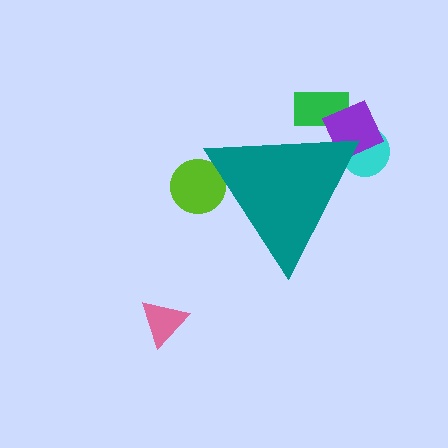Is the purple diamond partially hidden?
Yes, the purple diamond is partially hidden behind the teal triangle.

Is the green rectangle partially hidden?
Yes, the green rectangle is partially hidden behind the teal triangle.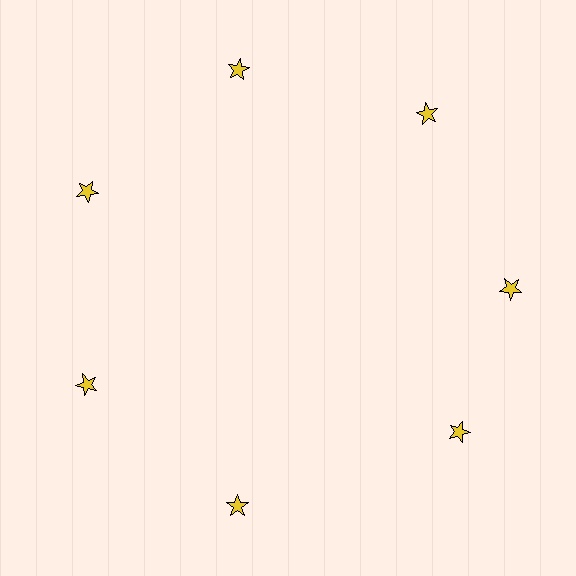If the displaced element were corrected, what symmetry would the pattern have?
It would have 7-fold rotational symmetry — the pattern would map onto itself every 51 degrees.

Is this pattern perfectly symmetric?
No. The 7 yellow stars are arranged in a ring, but one element near the 5 o'clock position is rotated out of alignment along the ring, breaking the 7-fold rotational symmetry.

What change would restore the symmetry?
The symmetry would be restored by rotating it back into even spacing with its neighbors so that all 7 stars sit at equal angles and equal distance from the center.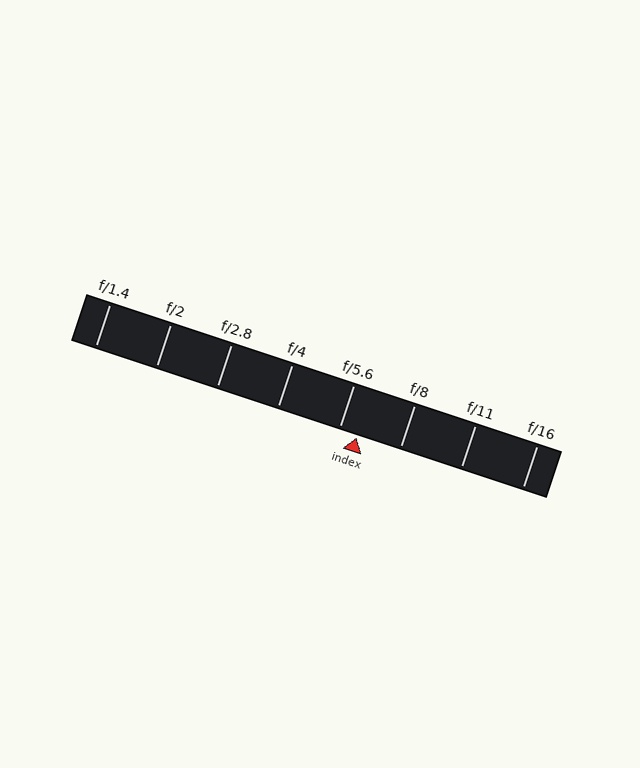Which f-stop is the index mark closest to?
The index mark is closest to f/5.6.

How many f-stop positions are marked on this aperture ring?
There are 8 f-stop positions marked.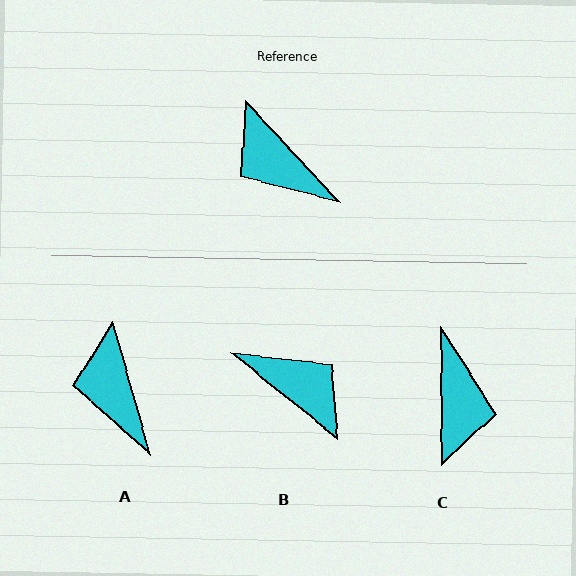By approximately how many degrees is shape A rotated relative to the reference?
Approximately 27 degrees clockwise.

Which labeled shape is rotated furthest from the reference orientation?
B, about 172 degrees away.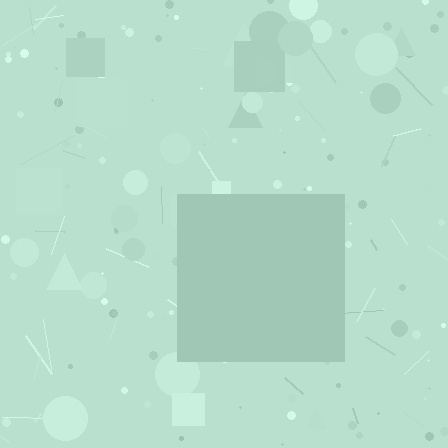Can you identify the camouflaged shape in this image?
The camouflaged shape is a square.